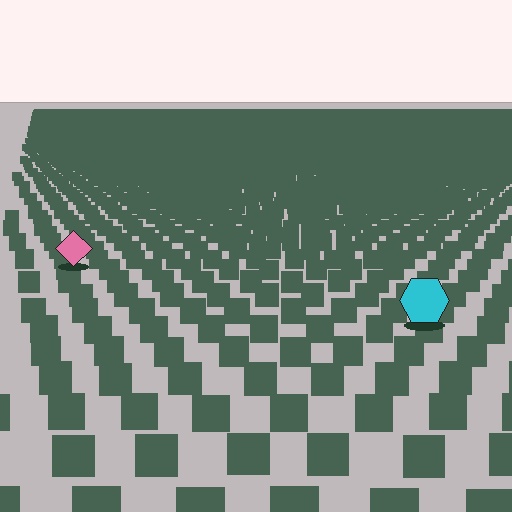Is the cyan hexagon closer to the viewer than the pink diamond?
Yes. The cyan hexagon is closer — you can tell from the texture gradient: the ground texture is coarser near it.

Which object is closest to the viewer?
The cyan hexagon is closest. The texture marks near it are larger and more spread out.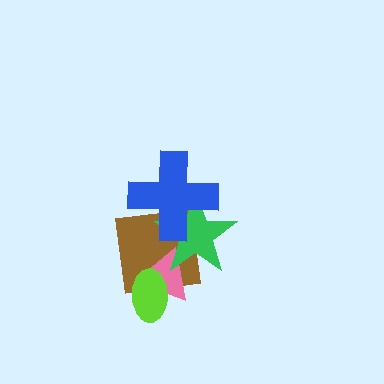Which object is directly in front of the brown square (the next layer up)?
The pink triangle is directly in front of the brown square.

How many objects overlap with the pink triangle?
3 objects overlap with the pink triangle.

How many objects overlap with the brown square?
4 objects overlap with the brown square.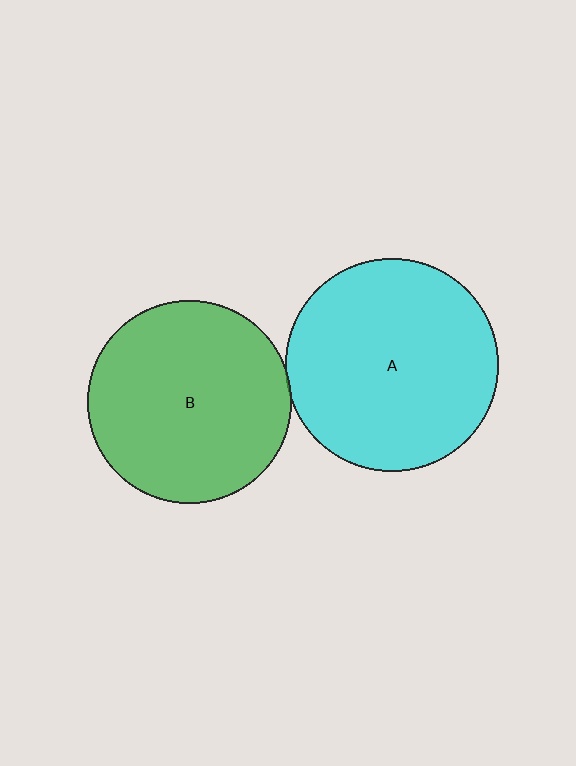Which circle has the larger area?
Circle A (cyan).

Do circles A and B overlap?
Yes.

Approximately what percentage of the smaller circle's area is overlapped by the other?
Approximately 5%.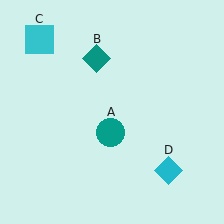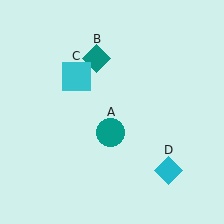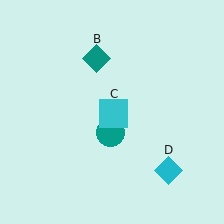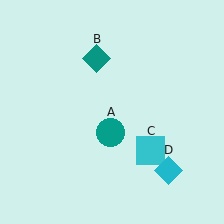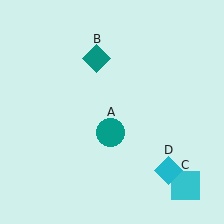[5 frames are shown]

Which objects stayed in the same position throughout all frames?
Teal circle (object A) and teal diamond (object B) and cyan diamond (object D) remained stationary.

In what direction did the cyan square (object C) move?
The cyan square (object C) moved down and to the right.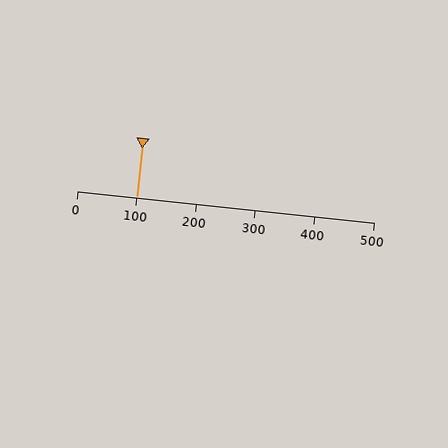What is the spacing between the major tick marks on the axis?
The major ticks are spaced 100 apart.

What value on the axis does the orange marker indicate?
The marker indicates approximately 100.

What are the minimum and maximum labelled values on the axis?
The axis runs from 0 to 500.